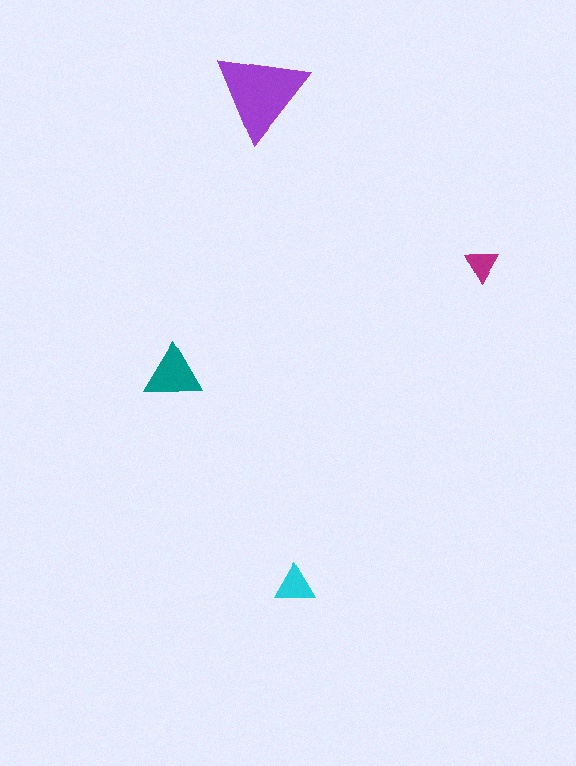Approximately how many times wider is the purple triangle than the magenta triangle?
About 3 times wider.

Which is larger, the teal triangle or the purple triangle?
The purple one.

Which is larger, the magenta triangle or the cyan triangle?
The cyan one.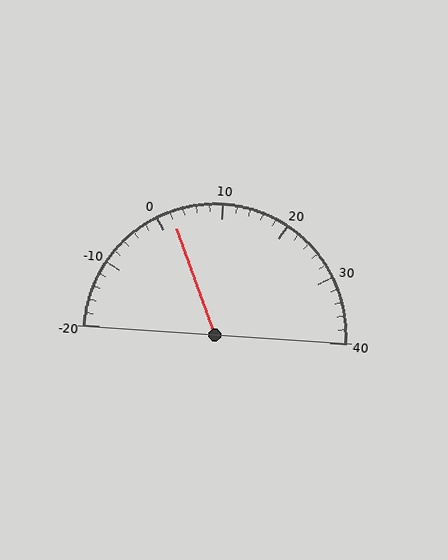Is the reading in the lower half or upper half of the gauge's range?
The reading is in the lower half of the range (-20 to 40).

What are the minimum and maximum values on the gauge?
The gauge ranges from -20 to 40.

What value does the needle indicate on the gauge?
The needle indicates approximately 2.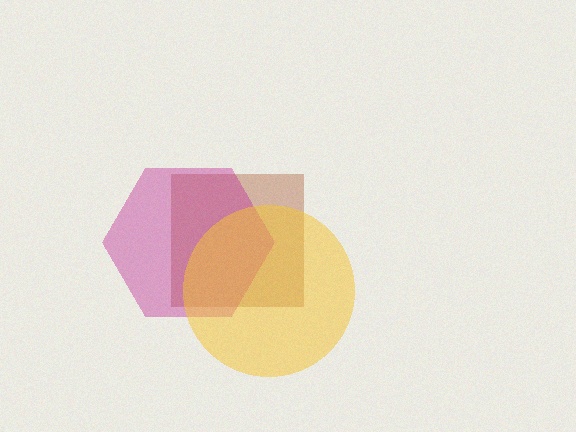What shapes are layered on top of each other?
The layered shapes are: a brown square, a magenta hexagon, a yellow circle.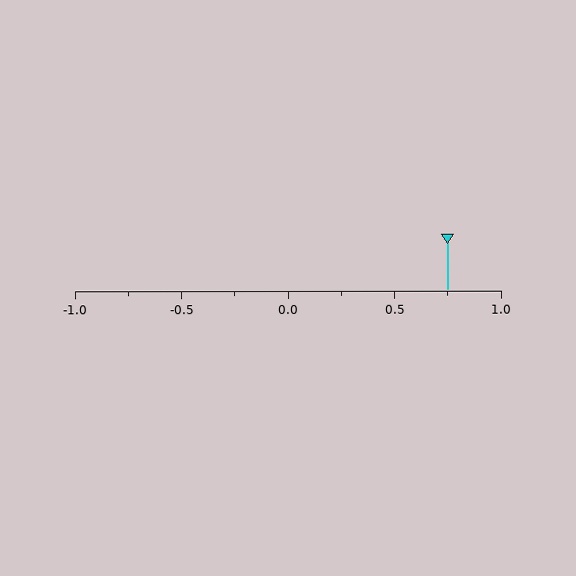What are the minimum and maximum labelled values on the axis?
The axis runs from -1.0 to 1.0.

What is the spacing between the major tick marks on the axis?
The major ticks are spaced 0.5 apart.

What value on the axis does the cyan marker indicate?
The marker indicates approximately 0.75.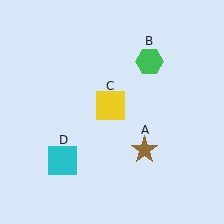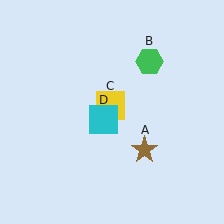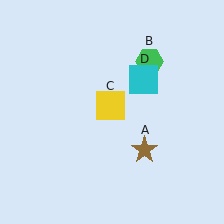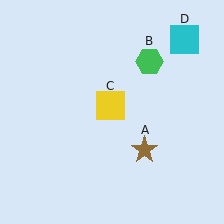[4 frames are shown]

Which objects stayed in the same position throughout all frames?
Brown star (object A) and green hexagon (object B) and yellow square (object C) remained stationary.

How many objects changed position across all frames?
1 object changed position: cyan square (object D).